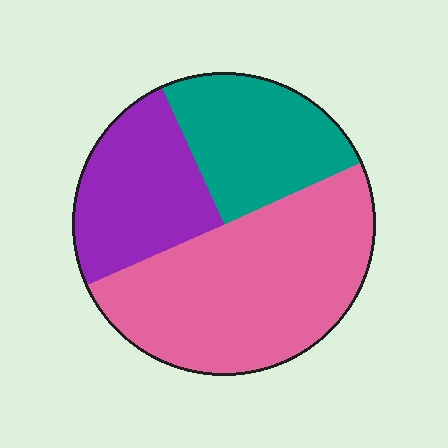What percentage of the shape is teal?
Teal takes up about one quarter (1/4) of the shape.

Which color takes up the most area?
Pink, at roughly 50%.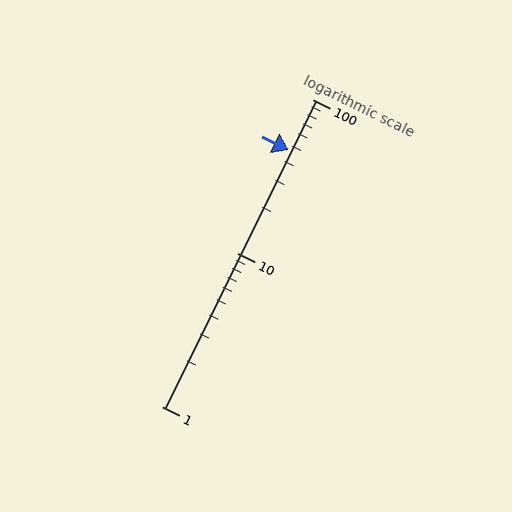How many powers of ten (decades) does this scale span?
The scale spans 2 decades, from 1 to 100.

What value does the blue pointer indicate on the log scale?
The pointer indicates approximately 47.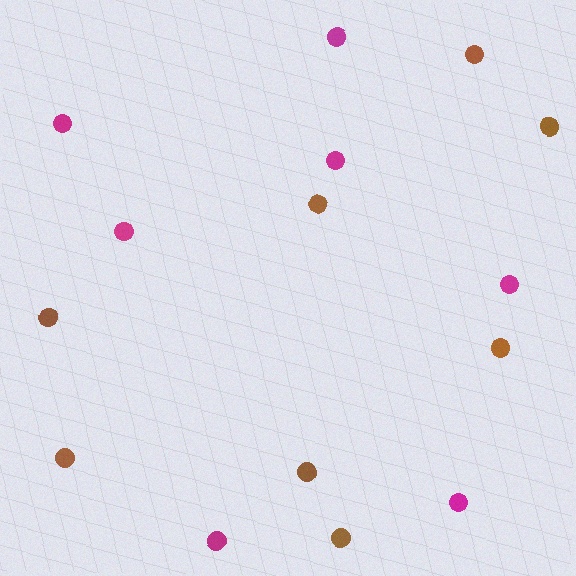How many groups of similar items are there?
There are 2 groups: one group of brown circles (8) and one group of magenta circles (7).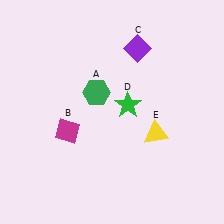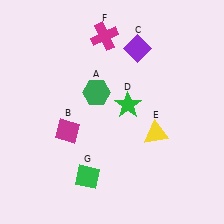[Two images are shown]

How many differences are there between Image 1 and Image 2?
There are 2 differences between the two images.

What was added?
A magenta cross (F), a green diamond (G) were added in Image 2.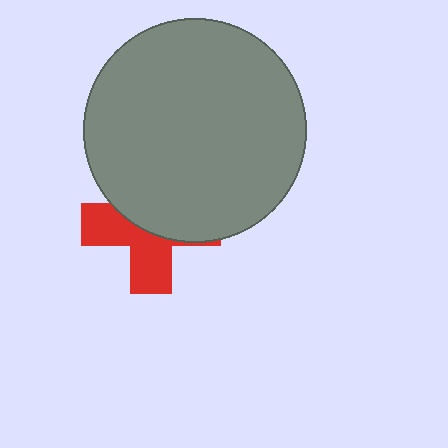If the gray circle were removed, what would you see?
You would see the complete red cross.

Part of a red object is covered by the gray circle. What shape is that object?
It is a cross.